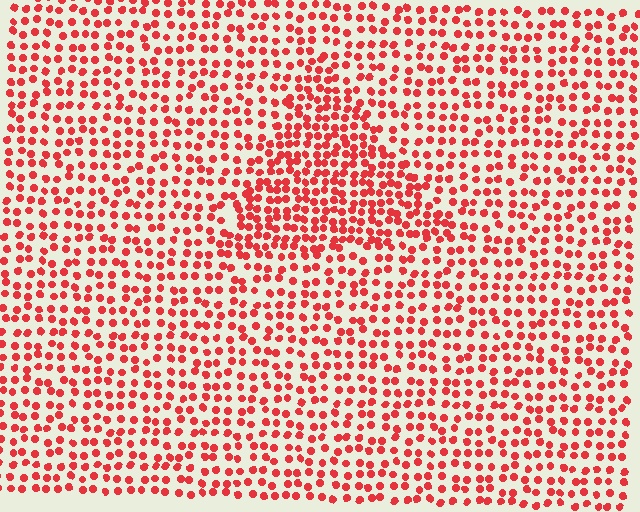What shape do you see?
I see a triangle.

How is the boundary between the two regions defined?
The boundary is defined by a change in element density (approximately 1.6x ratio). All elements are the same color, size, and shape.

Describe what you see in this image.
The image contains small red elements arranged at two different densities. A triangle-shaped region is visible where the elements are more densely packed than the surrounding area.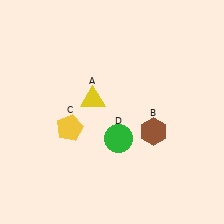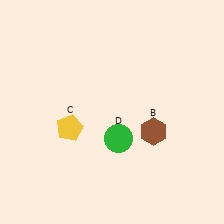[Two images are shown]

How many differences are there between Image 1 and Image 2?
There is 1 difference between the two images.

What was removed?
The yellow triangle (A) was removed in Image 2.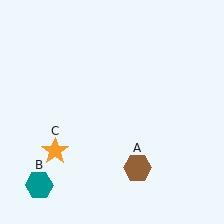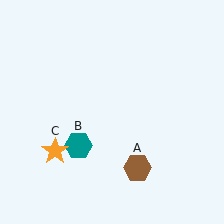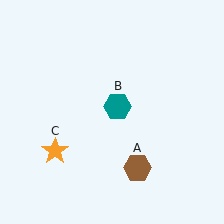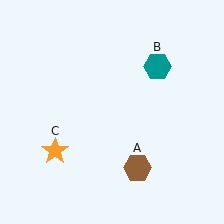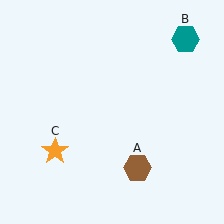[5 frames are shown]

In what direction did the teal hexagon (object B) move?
The teal hexagon (object B) moved up and to the right.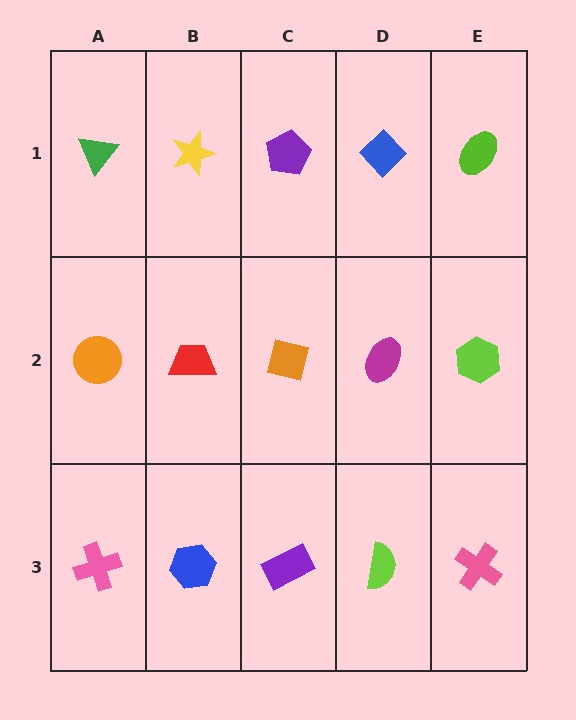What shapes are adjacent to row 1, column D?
A magenta ellipse (row 2, column D), a purple pentagon (row 1, column C), a lime ellipse (row 1, column E).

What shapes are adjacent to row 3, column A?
An orange circle (row 2, column A), a blue hexagon (row 3, column B).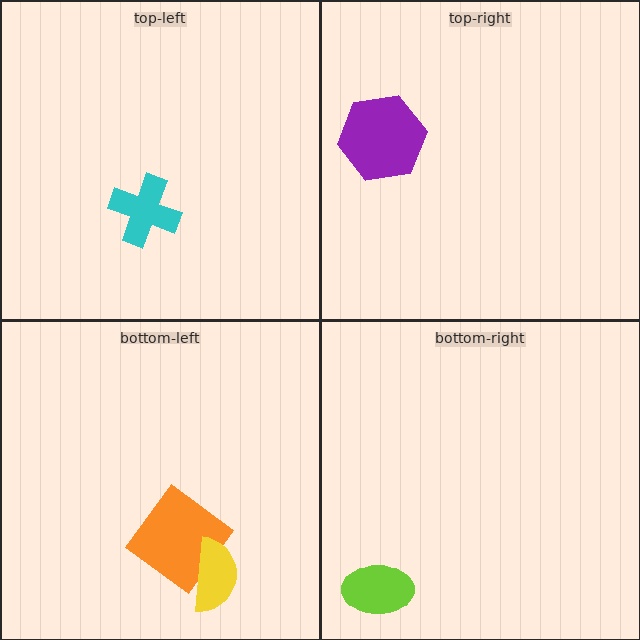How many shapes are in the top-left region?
1.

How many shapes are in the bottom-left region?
2.